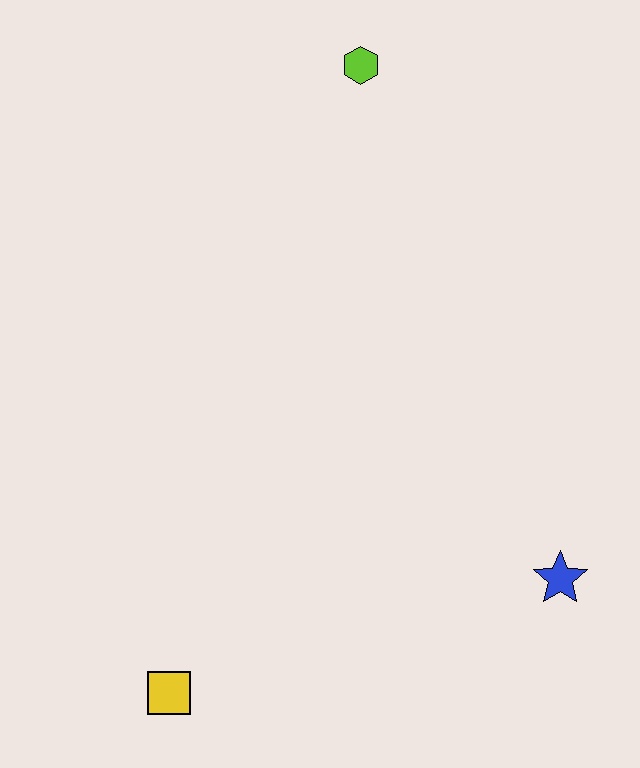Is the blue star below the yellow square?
No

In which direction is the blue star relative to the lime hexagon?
The blue star is below the lime hexagon.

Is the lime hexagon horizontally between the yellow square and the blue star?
Yes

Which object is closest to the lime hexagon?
The blue star is closest to the lime hexagon.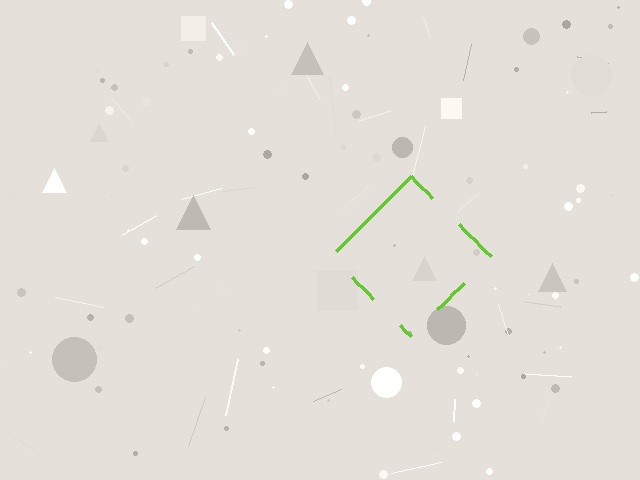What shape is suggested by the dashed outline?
The dashed outline suggests a diamond.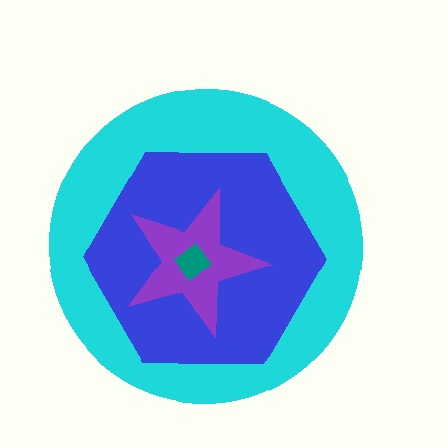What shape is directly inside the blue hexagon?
The purple star.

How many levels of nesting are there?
4.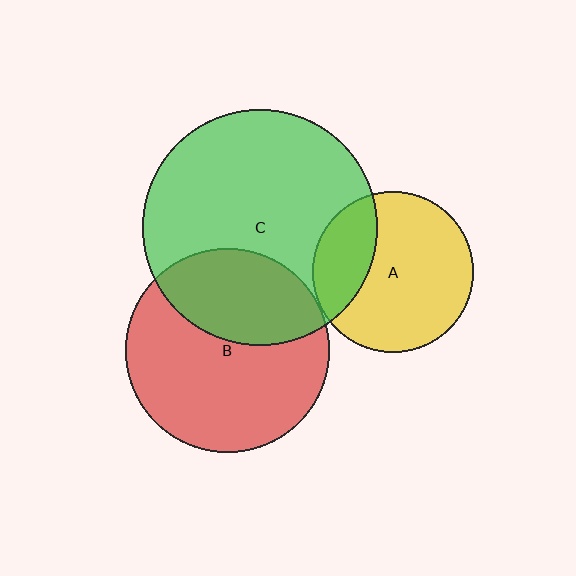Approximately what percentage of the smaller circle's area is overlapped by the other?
Approximately 35%.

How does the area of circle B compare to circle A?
Approximately 1.6 times.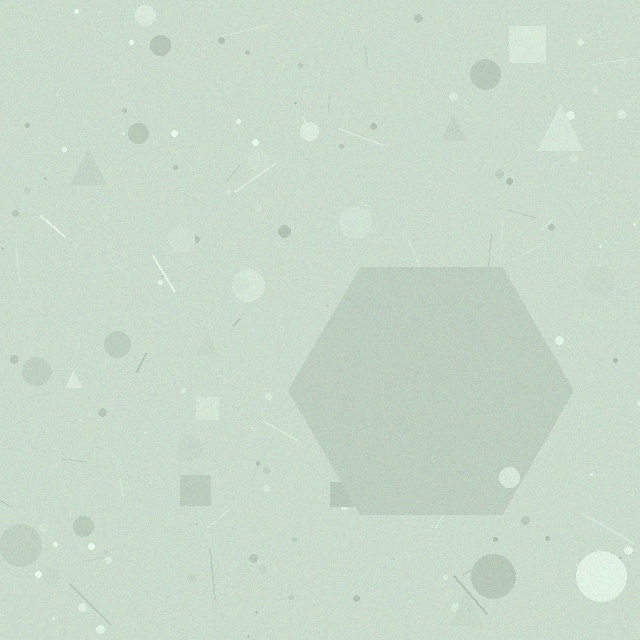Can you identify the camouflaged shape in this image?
The camouflaged shape is a hexagon.